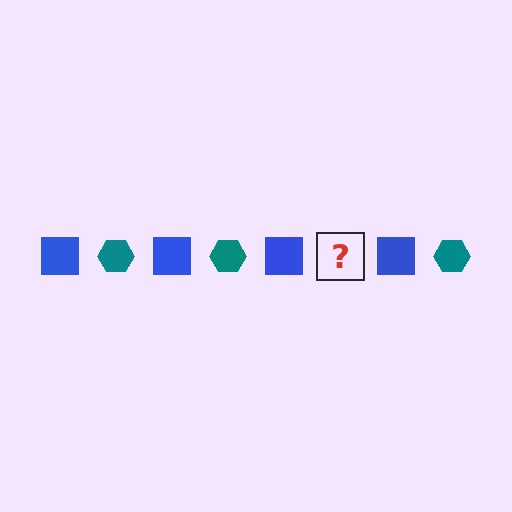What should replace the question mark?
The question mark should be replaced with a teal hexagon.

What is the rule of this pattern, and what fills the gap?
The rule is that the pattern alternates between blue square and teal hexagon. The gap should be filled with a teal hexagon.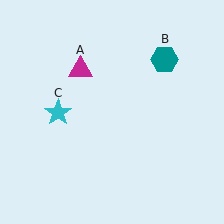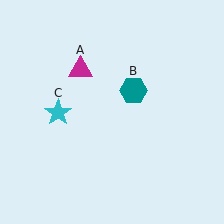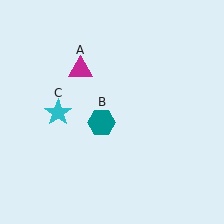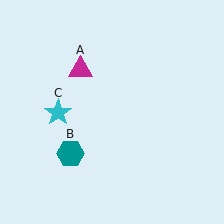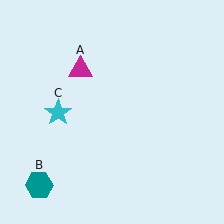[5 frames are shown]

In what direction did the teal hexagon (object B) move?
The teal hexagon (object B) moved down and to the left.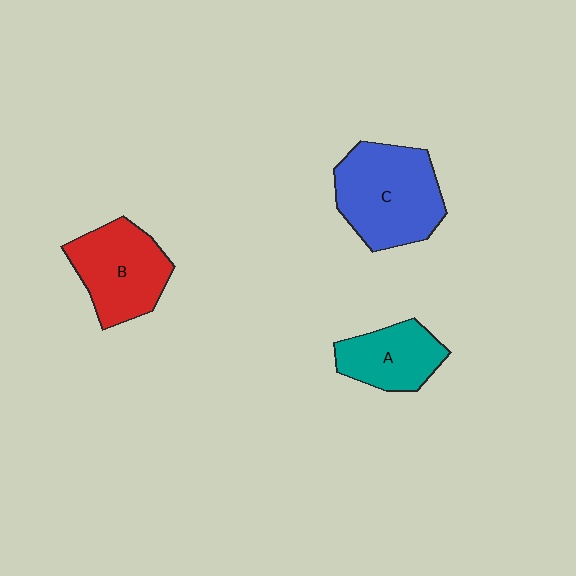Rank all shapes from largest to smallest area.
From largest to smallest: C (blue), B (red), A (teal).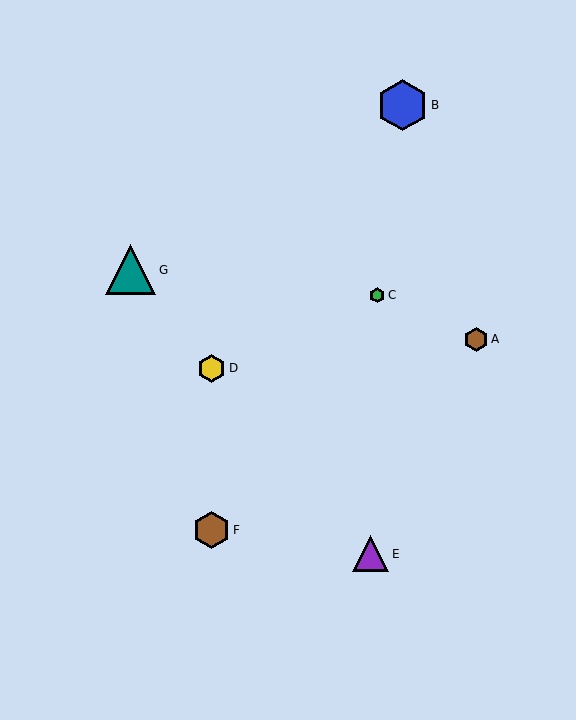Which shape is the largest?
The blue hexagon (labeled B) is the largest.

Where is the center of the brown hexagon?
The center of the brown hexagon is at (476, 339).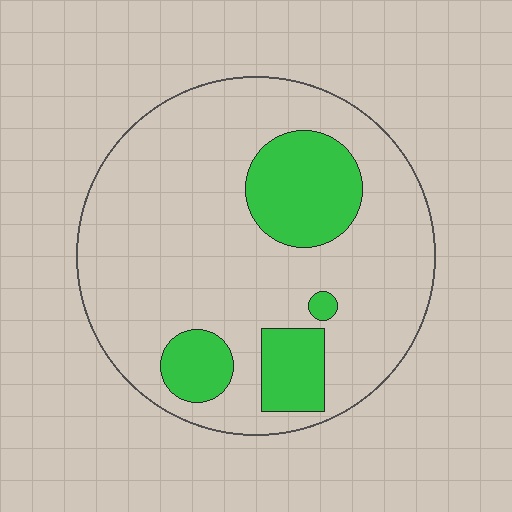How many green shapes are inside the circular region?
4.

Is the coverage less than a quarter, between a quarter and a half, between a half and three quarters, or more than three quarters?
Less than a quarter.